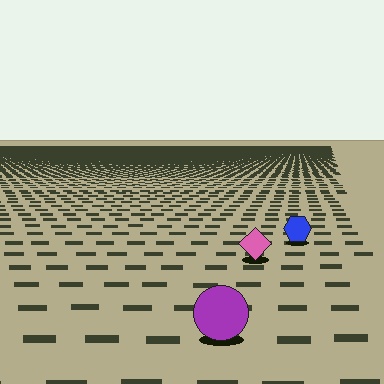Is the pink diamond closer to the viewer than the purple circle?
No. The purple circle is closer — you can tell from the texture gradient: the ground texture is coarser near it.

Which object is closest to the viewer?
The purple circle is closest. The texture marks near it are larger and more spread out.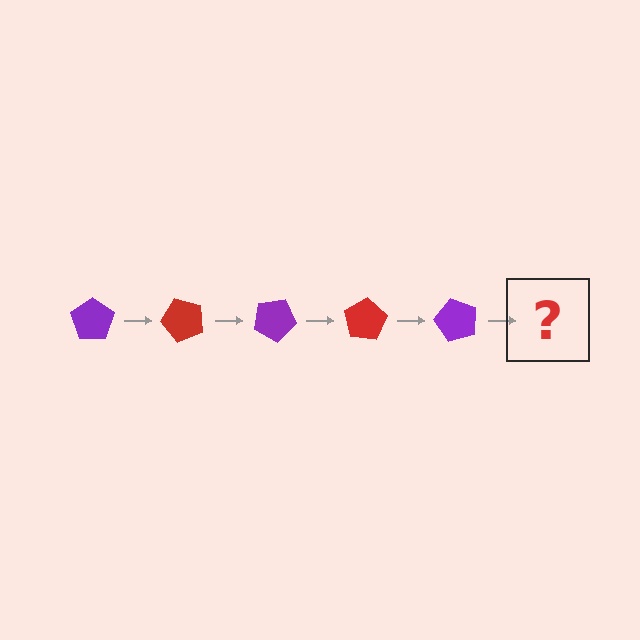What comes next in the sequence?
The next element should be a red pentagon, rotated 250 degrees from the start.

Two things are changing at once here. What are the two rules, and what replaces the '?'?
The two rules are that it rotates 50 degrees each step and the color cycles through purple and red. The '?' should be a red pentagon, rotated 250 degrees from the start.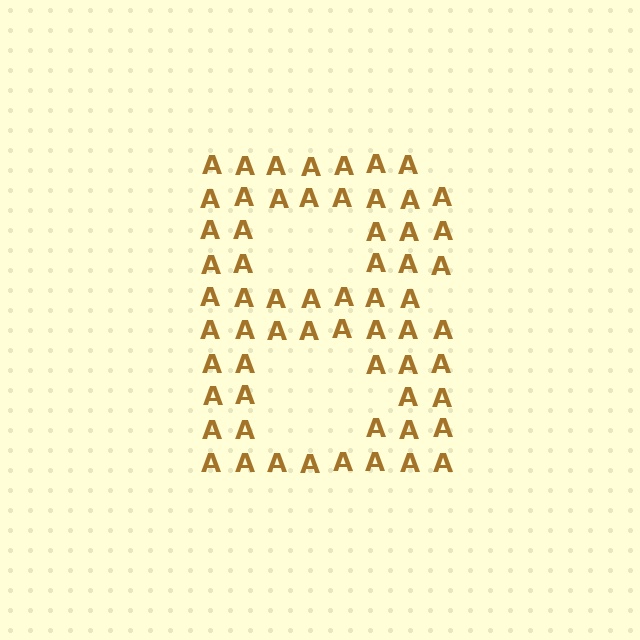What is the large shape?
The large shape is the letter B.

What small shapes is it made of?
It is made of small letter A's.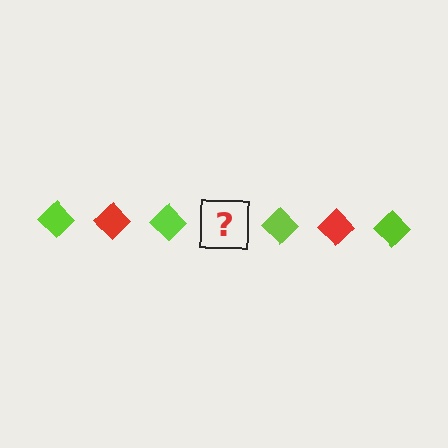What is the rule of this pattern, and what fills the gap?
The rule is that the pattern cycles through lime, red diamonds. The gap should be filled with a red diamond.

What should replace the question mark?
The question mark should be replaced with a red diamond.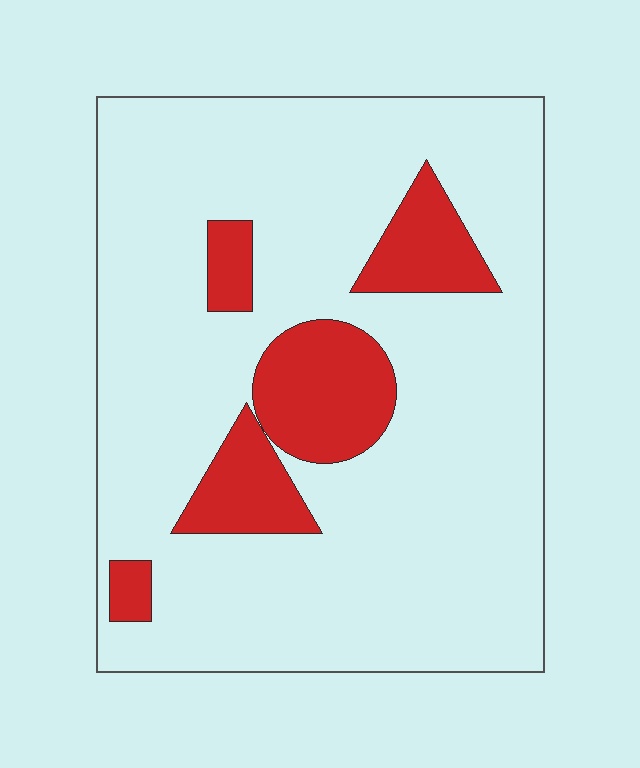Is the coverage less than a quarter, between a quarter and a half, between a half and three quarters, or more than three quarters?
Less than a quarter.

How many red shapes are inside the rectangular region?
5.